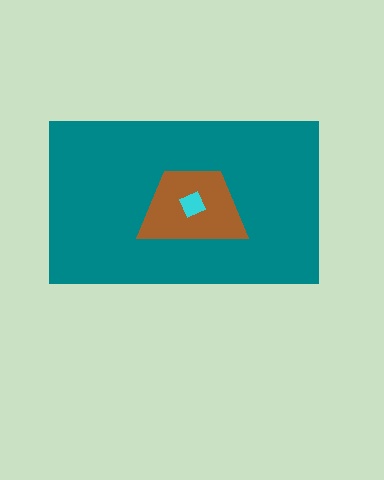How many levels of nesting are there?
3.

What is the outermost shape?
The teal rectangle.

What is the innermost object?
The cyan diamond.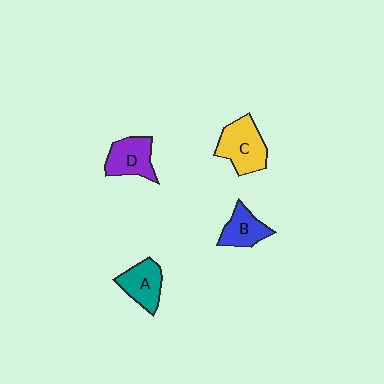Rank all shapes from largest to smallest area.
From largest to smallest: C (yellow), D (purple), A (teal), B (blue).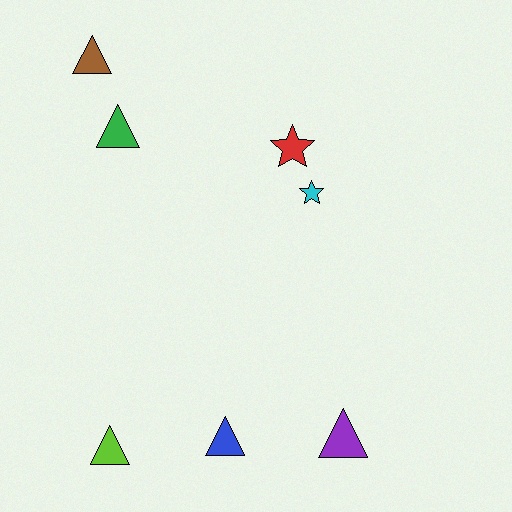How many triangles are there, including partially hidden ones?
There are 5 triangles.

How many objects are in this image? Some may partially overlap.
There are 7 objects.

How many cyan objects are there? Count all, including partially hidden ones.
There is 1 cyan object.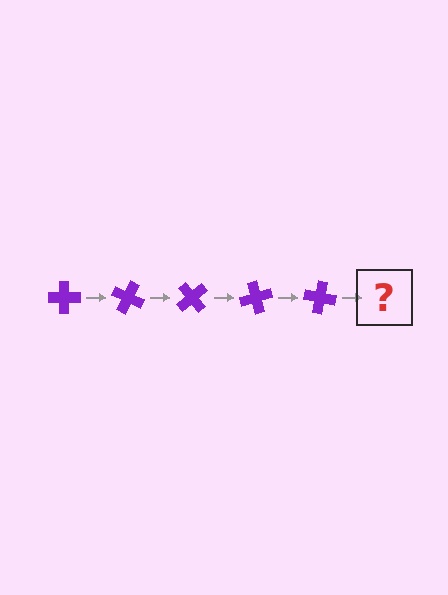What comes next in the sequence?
The next element should be a purple cross rotated 125 degrees.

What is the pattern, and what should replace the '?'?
The pattern is that the cross rotates 25 degrees each step. The '?' should be a purple cross rotated 125 degrees.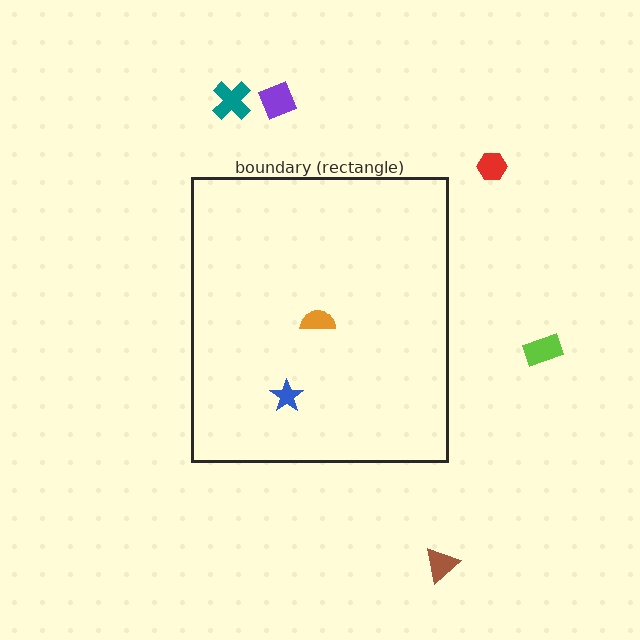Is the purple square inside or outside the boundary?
Outside.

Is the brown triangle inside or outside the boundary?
Outside.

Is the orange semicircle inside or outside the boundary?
Inside.